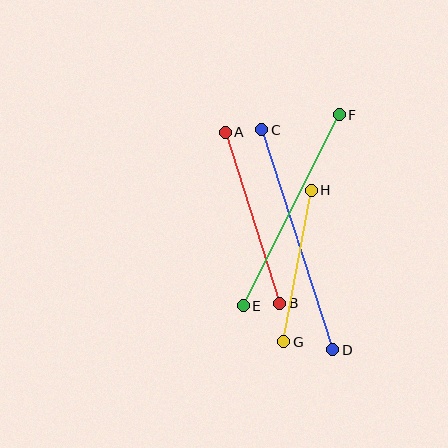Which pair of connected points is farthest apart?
Points C and D are farthest apart.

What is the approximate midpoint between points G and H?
The midpoint is at approximately (297, 266) pixels.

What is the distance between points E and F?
The distance is approximately 214 pixels.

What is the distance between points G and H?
The distance is approximately 154 pixels.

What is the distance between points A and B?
The distance is approximately 179 pixels.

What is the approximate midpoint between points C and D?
The midpoint is at approximately (297, 240) pixels.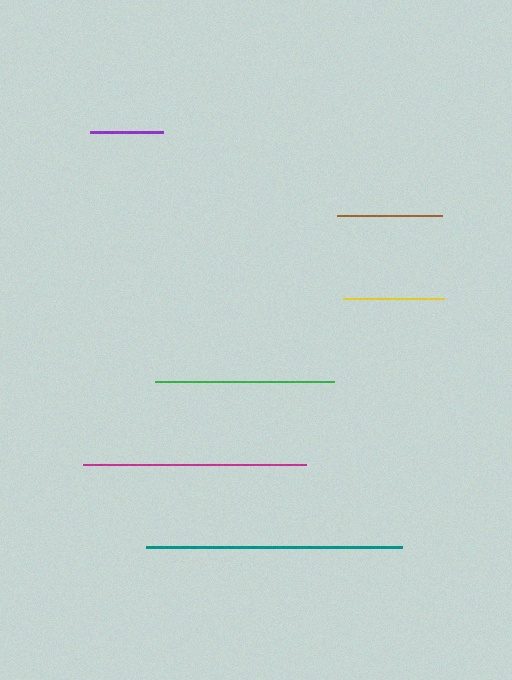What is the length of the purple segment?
The purple segment is approximately 73 pixels long.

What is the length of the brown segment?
The brown segment is approximately 104 pixels long.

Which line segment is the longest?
The teal line is the longest at approximately 256 pixels.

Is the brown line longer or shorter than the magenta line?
The magenta line is longer than the brown line.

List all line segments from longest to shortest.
From longest to shortest: teal, magenta, green, brown, yellow, purple.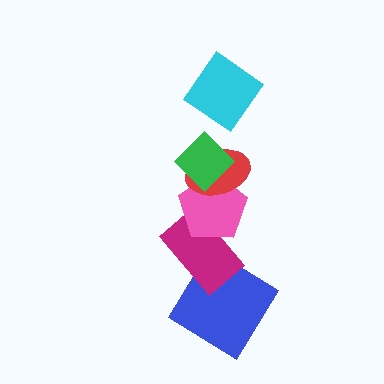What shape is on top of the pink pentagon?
The red ellipse is on top of the pink pentagon.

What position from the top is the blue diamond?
The blue diamond is 6th from the top.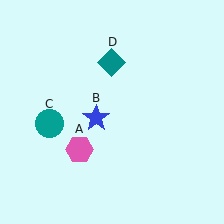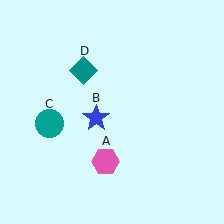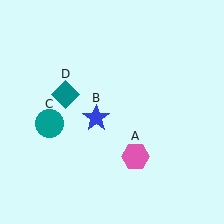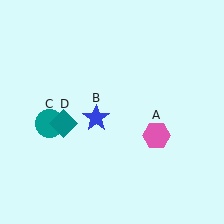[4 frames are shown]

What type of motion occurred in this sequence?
The pink hexagon (object A), teal diamond (object D) rotated counterclockwise around the center of the scene.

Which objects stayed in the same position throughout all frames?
Blue star (object B) and teal circle (object C) remained stationary.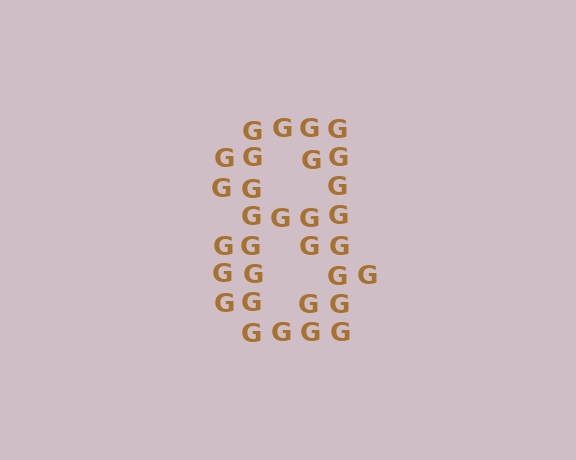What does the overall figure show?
The overall figure shows the digit 8.